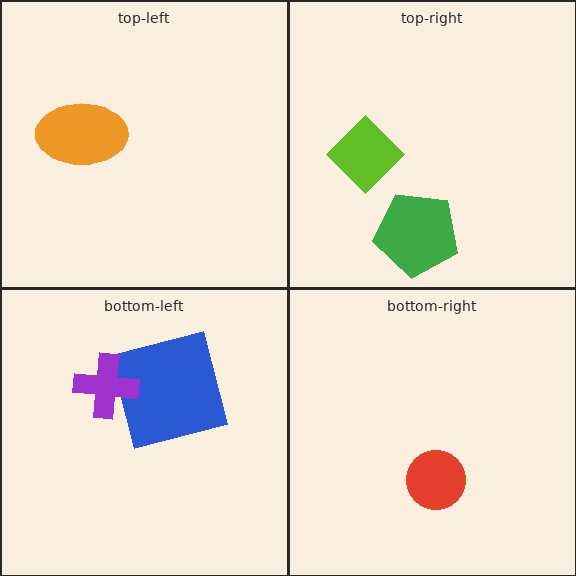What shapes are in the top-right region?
The green pentagon, the lime diamond.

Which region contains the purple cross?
The bottom-left region.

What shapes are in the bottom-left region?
The blue square, the purple cross.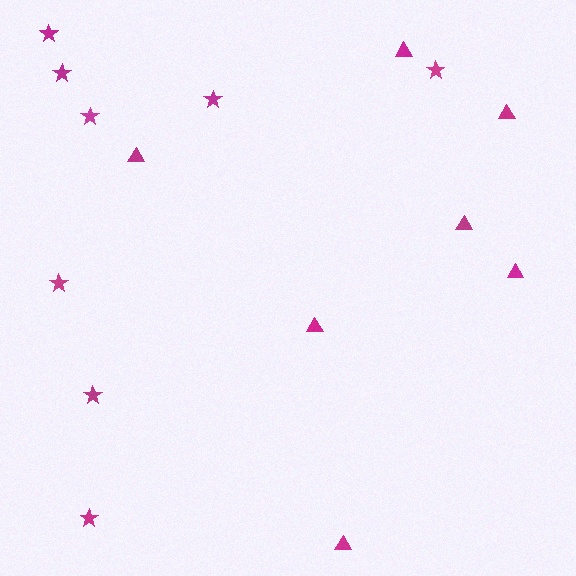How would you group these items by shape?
There are 2 groups: one group of stars (8) and one group of triangles (7).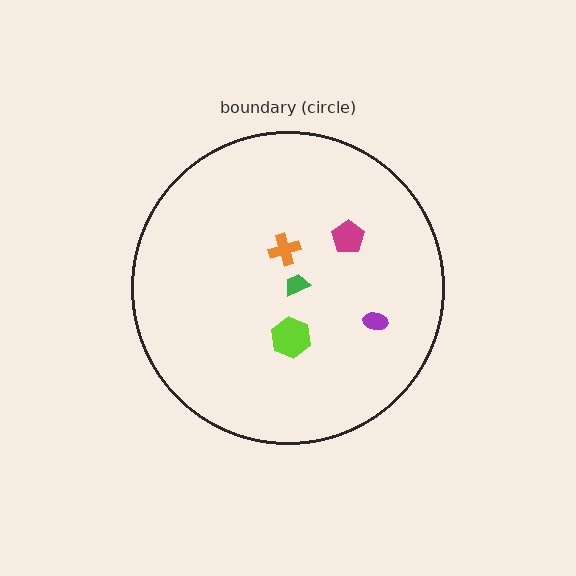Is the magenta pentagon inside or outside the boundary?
Inside.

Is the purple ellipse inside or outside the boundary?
Inside.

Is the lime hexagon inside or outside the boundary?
Inside.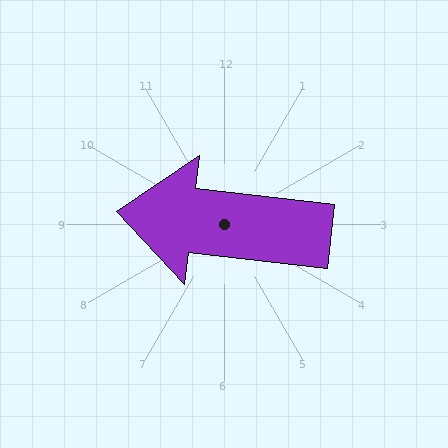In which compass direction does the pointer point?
West.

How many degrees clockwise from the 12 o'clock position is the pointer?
Approximately 277 degrees.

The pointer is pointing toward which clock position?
Roughly 9 o'clock.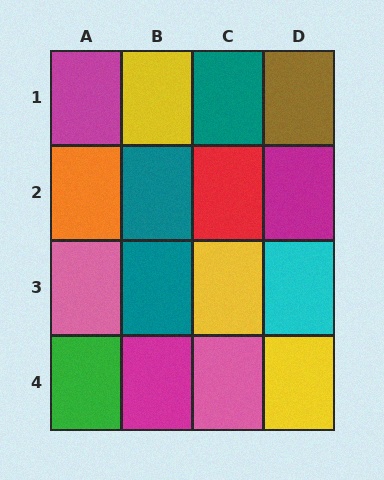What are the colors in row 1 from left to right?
Magenta, yellow, teal, brown.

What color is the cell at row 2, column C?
Red.